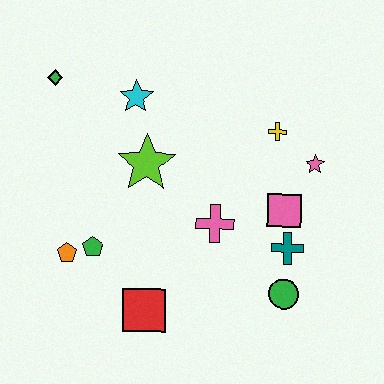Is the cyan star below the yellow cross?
No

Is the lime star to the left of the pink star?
Yes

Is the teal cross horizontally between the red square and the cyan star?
No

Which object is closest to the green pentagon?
The orange pentagon is closest to the green pentagon.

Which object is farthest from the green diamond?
The green circle is farthest from the green diamond.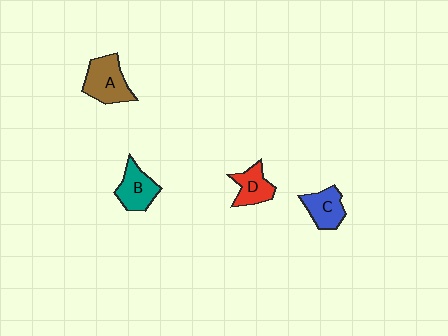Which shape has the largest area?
Shape A (brown).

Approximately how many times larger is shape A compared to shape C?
Approximately 1.3 times.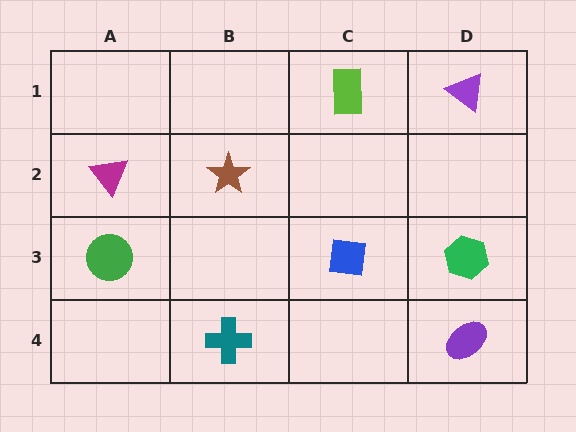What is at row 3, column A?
A green circle.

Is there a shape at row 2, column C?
No, that cell is empty.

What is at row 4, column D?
A purple ellipse.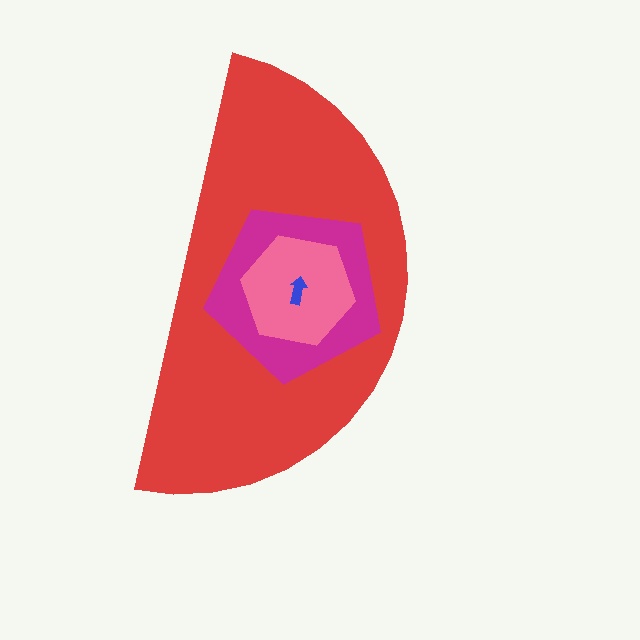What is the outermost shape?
The red semicircle.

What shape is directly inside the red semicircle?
The magenta pentagon.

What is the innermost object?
The blue arrow.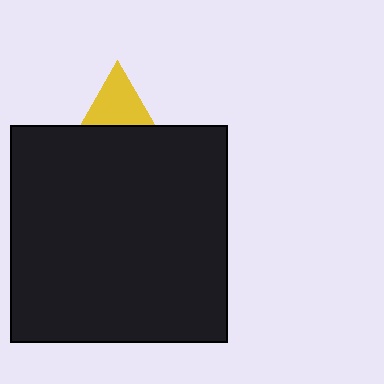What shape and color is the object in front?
The object in front is a black square.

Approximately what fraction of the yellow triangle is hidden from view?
Roughly 53% of the yellow triangle is hidden behind the black square.